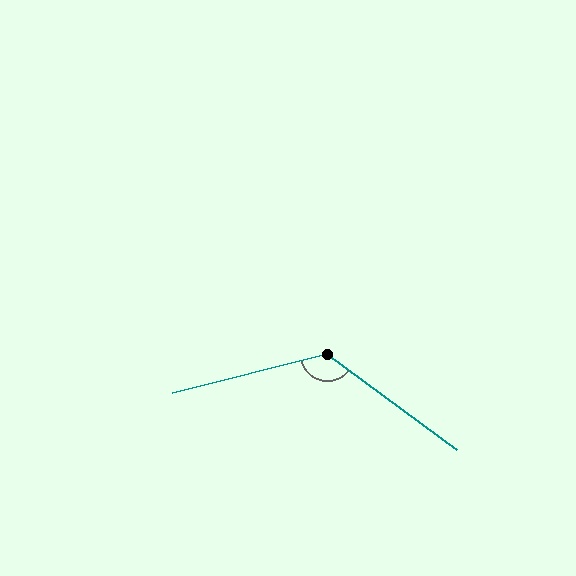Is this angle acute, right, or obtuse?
It is obtuse.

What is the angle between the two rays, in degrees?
Approximately 130 degrees.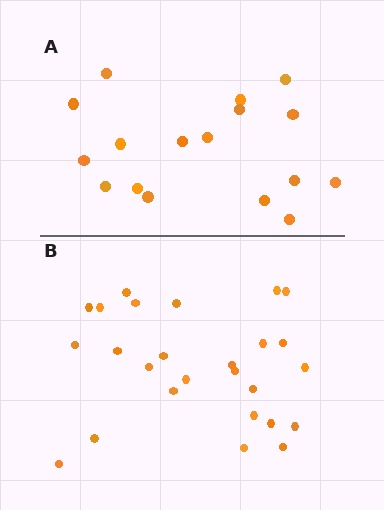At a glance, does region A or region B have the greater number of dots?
Region B (the bottom region) has more dots.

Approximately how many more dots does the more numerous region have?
Region B has roughly 8 or so more dots than region A.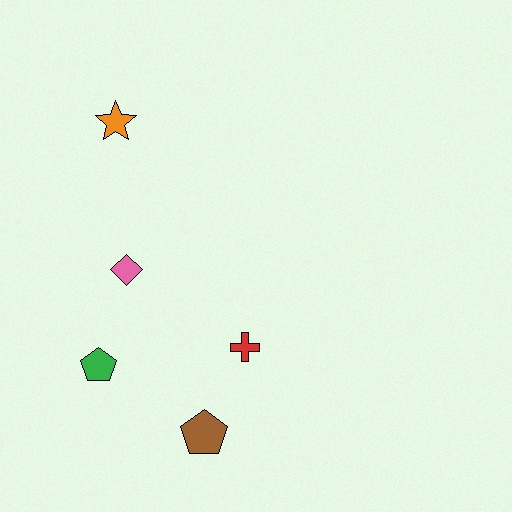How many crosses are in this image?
There is 1 cross.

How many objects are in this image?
There are 5 objects.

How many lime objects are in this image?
There are no lime objects.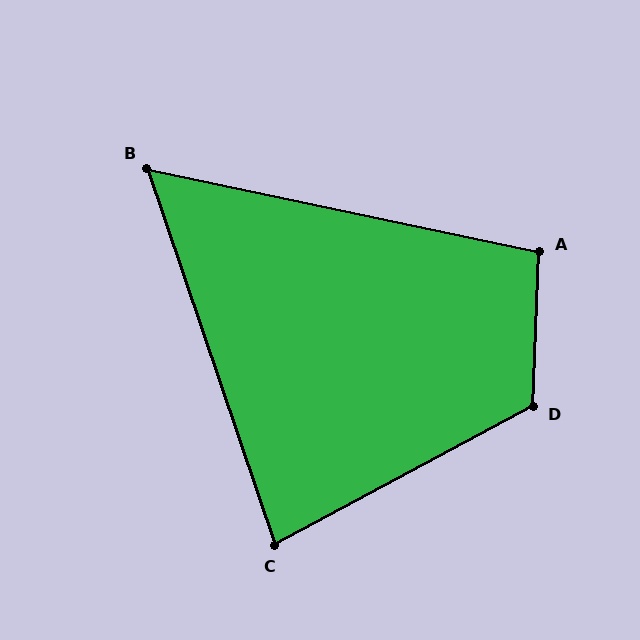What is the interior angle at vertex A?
Approximately 99 degrees (obtuse).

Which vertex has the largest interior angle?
D, at approximately 121 degrees.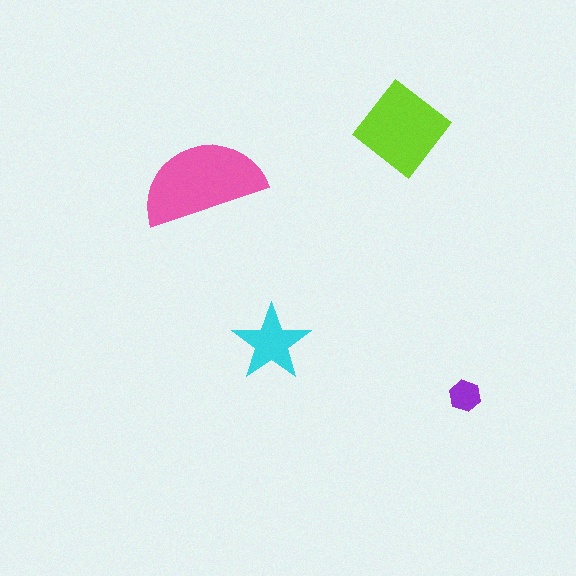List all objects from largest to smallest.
The pink semicircle, the lime diamond, the cyan star, the purple hexagon.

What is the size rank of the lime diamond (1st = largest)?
2nd.